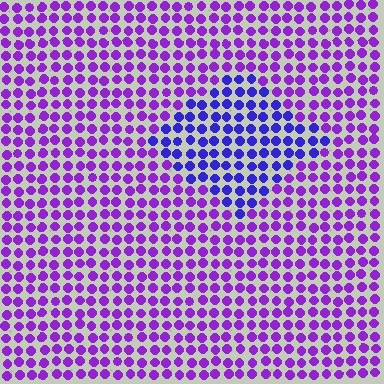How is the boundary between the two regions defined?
The boundary is defined purely by a slight shift in hue (about 34 degrees). Spacing, size, and orientation are identical on both sides.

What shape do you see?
I see a diamond.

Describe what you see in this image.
The image is filled with small purple elements in a uniform arrangement. A diamond-shaped region is visible where the elements are tinted to a slightly different hue, forming a subtle color boundary.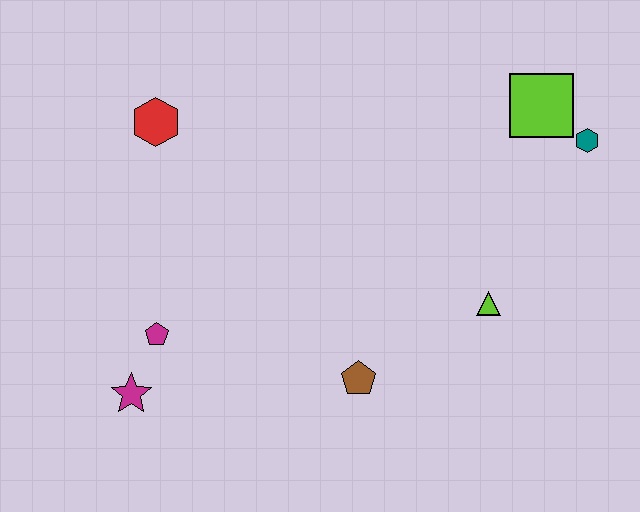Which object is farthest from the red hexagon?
The teal hexagon is farthest from the red hexagon.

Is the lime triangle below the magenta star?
No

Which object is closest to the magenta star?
The magenta pentagon is closest to the magenta star.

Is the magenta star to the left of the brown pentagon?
Yes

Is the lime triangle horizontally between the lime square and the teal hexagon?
No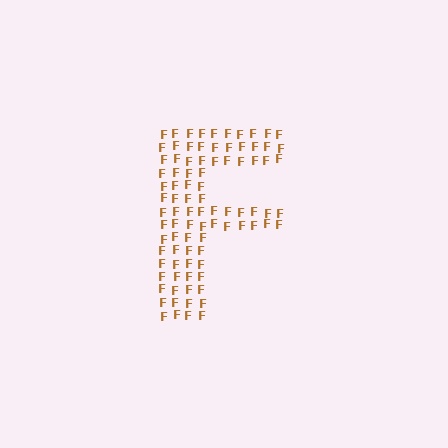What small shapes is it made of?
It is made of small letter F's.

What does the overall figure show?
The overall figure shows the letter F.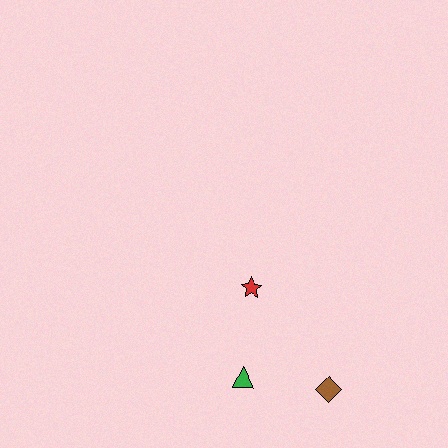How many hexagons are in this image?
There are no hexagons.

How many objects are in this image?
There are 3 objects.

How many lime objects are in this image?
There are no lime objects.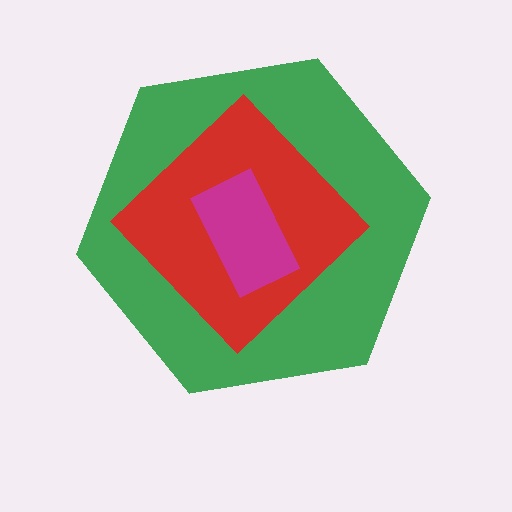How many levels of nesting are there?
3.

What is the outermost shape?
The green hexagon.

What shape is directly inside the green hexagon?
The red diamond.